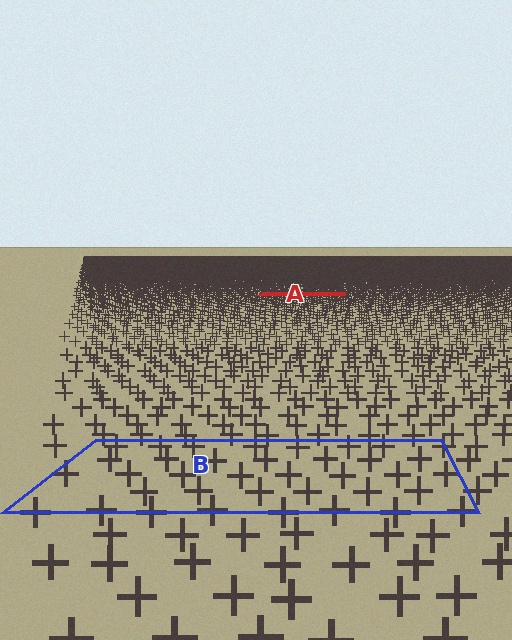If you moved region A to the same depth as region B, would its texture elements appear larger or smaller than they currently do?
They would appear larger. At a closer depth, the same texture elements are projected at a bigger on-screen size.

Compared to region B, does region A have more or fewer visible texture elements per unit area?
Region A has more texture elements per unit area — they are packed more densely because it is farther away.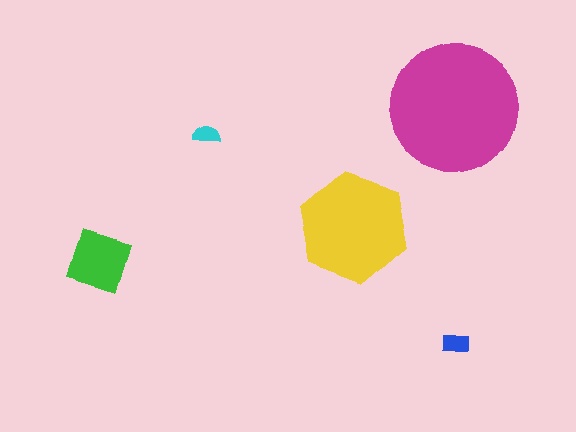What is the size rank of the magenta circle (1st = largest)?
1st.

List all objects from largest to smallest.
The magenta circle, the yellow hexagon, the green square, the blue rectangle, the cyan semicircle.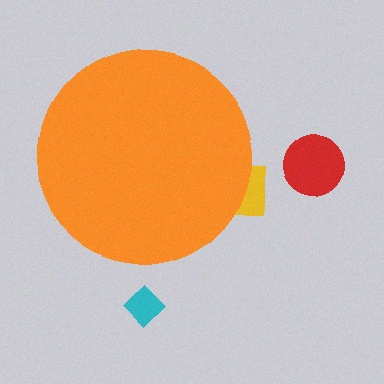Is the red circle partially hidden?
No, the red circle is fully visible.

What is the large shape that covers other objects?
An orange circle.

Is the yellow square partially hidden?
Yes, the yellow square is partially hidden behind the orange circle.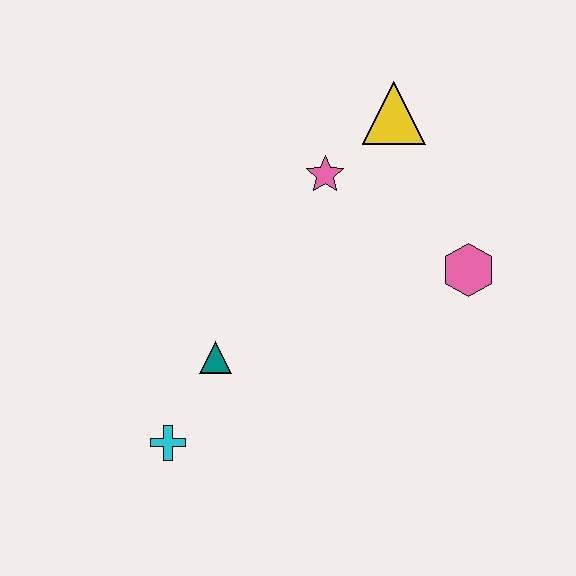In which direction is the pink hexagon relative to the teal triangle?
The pink hexagon is to the right of the teal triangle.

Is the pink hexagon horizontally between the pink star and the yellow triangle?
No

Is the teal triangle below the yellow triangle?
Yes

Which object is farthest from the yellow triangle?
The cyan cross is farthest from the yellow triangle.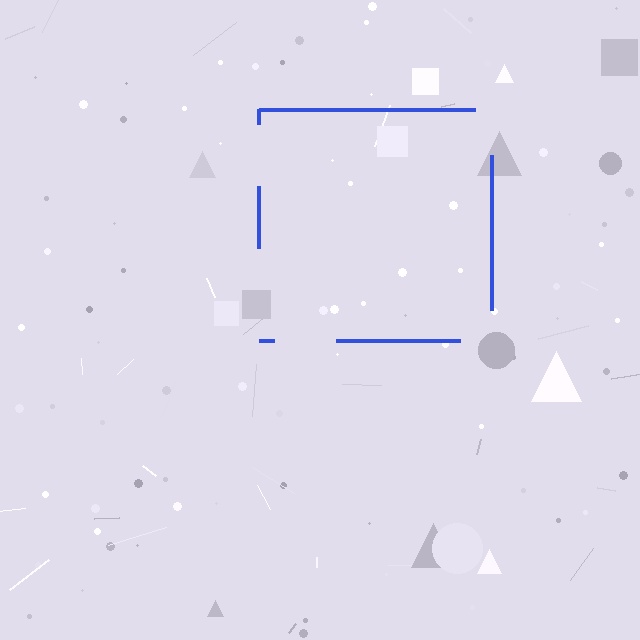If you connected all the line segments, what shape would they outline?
They would outline a square.